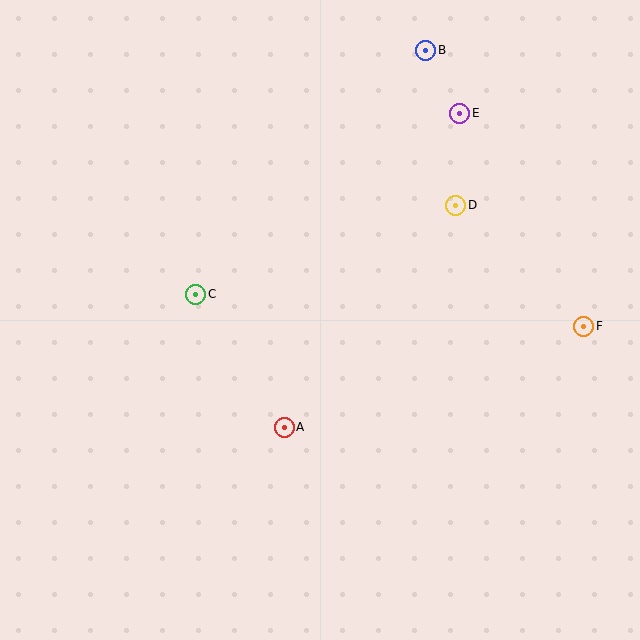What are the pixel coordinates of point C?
Point C is at (196, 294).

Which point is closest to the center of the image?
Point A at (284, 427) is closest to the center.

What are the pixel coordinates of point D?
Point D is at (456, 205).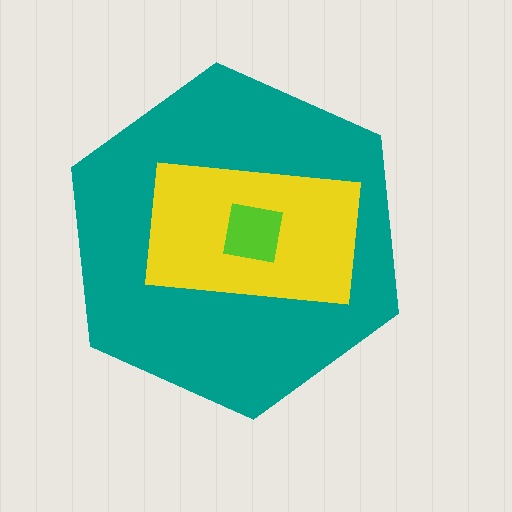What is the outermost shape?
The teal hexagon.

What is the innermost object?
The lime square.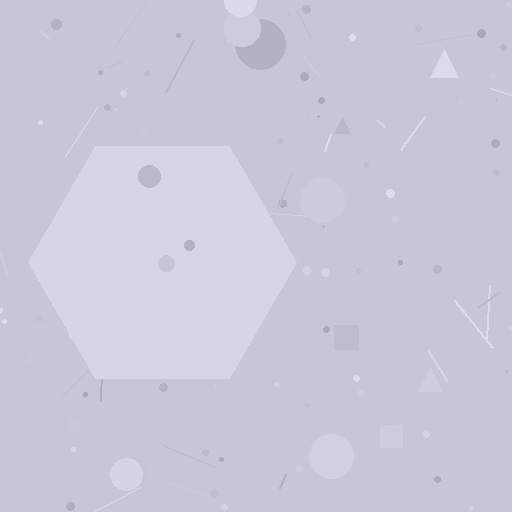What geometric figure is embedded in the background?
A hexagon is embedded in the background.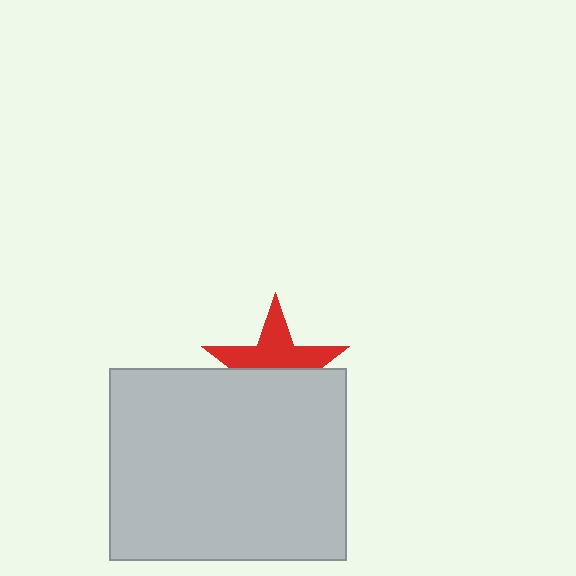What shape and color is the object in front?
The object in front is a light gray rectangle.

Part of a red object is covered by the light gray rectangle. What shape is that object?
It is a star.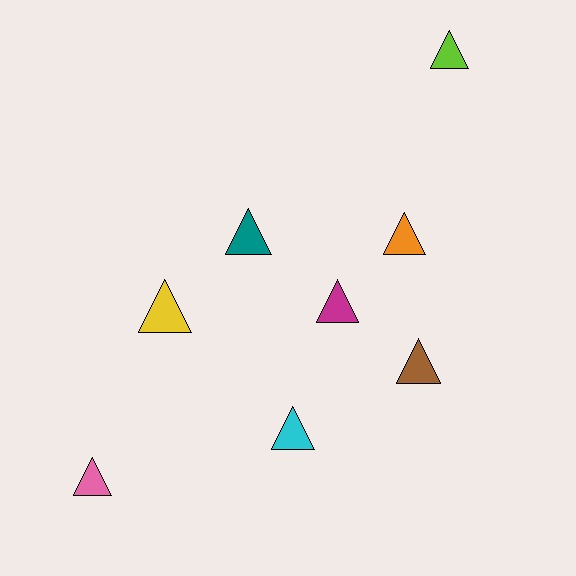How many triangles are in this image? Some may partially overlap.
There are 8 triangles.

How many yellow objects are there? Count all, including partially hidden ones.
There is 1 yellow object.